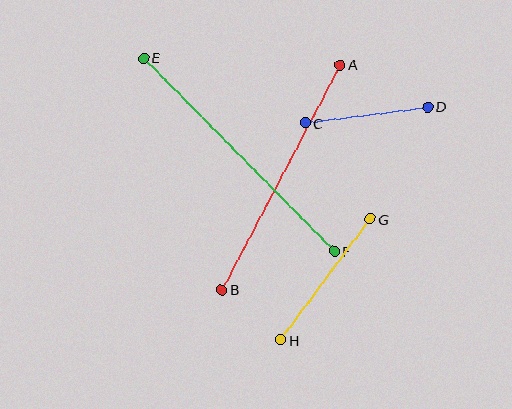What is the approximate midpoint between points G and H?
The midpoint is at approximately (325, 279) pixels.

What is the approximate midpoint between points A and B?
The midpoint is at approximately (281, 177) pixels.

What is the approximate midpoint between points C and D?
The midpoint is at approximately (366, 115) pixels.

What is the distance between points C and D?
The distance is approximately 124 pixels.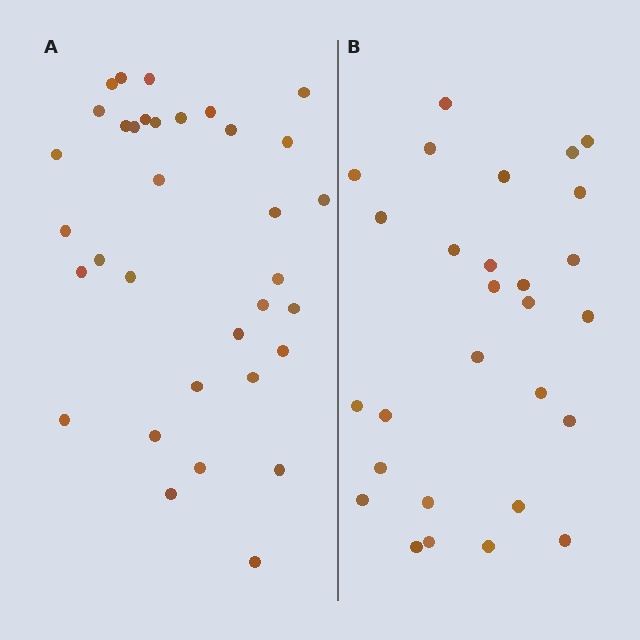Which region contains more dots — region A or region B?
Region A (the left region) has more dots.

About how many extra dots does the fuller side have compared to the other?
Region A has about 6 more dots than region B.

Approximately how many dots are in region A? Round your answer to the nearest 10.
About 30 dots. (The exact count is 34, which rounds to 30.)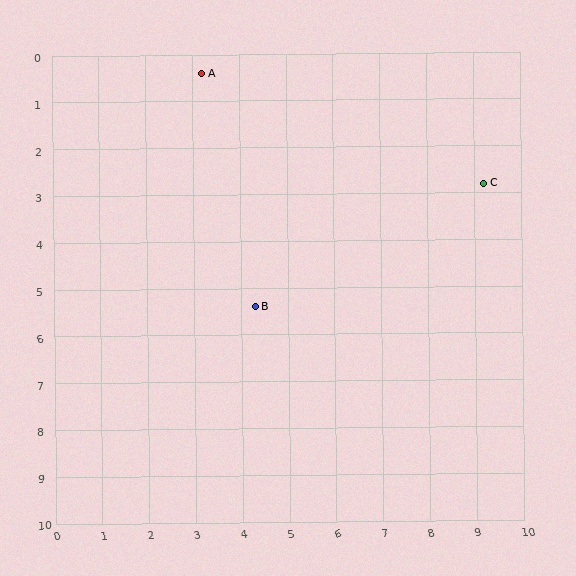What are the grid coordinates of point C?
Point C is at approximately (9.2, 2.8).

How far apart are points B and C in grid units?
Points B and C are about 5.5 grid units apart.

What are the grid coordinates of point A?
Point A is at approximately (3.2, 0.4).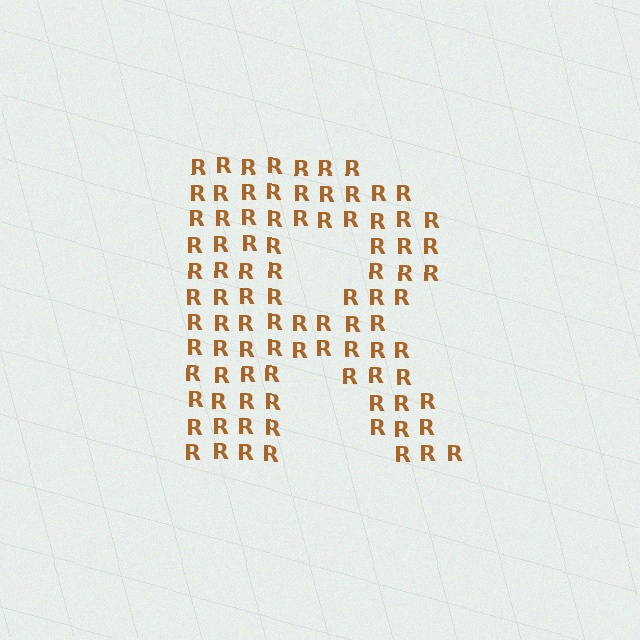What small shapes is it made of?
It is made of small letter R's.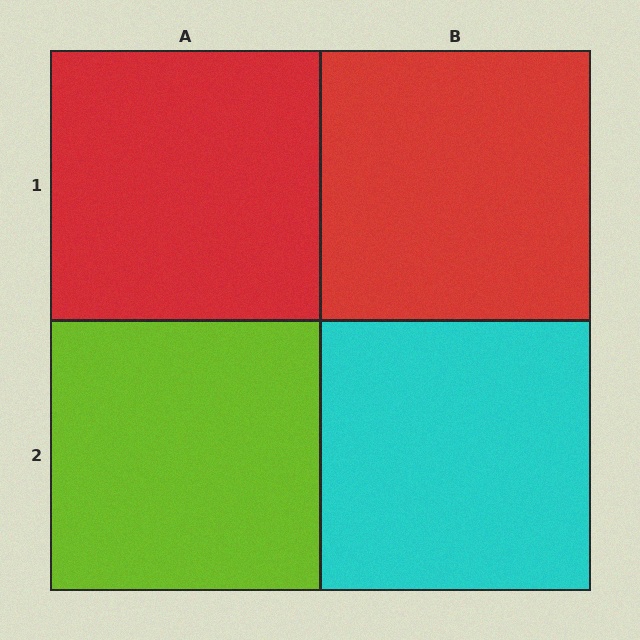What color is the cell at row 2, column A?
Lime.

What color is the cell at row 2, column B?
Cyan.